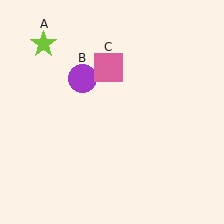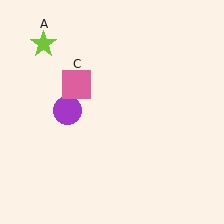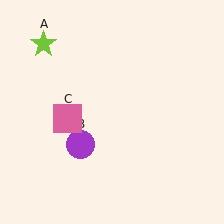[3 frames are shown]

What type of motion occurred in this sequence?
The purple circle (object B), pink square (object C) rotated counterclockwise around the center of the scene.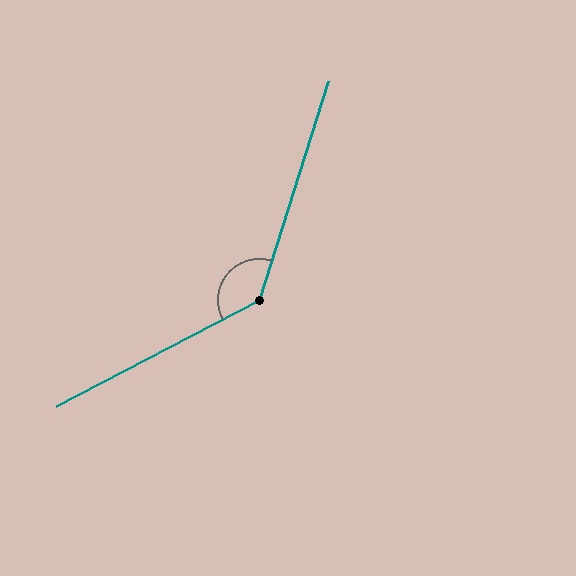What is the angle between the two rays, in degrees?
Approximately 135 degrees.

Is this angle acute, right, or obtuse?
It is obtuse.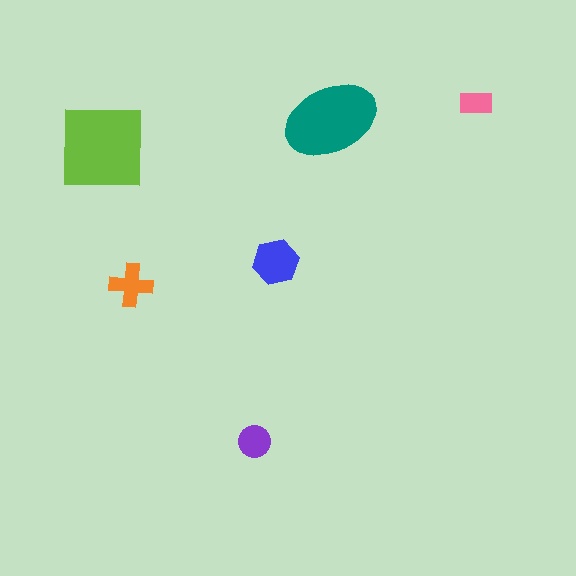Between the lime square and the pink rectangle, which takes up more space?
The lime square.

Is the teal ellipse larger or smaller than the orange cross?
Larger.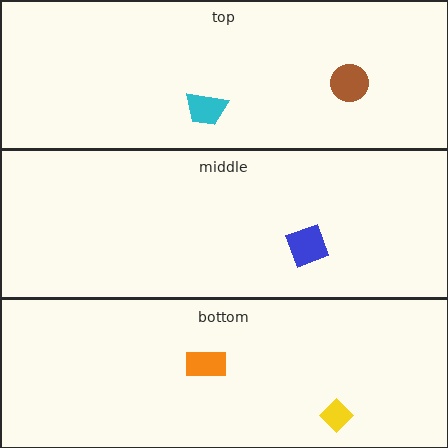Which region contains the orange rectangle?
The bottom region.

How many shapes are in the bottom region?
2.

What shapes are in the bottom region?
The yellow diamond, the orange rectangle.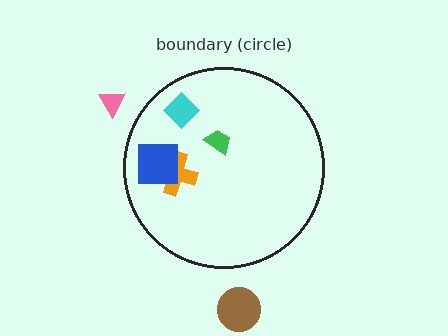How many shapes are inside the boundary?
4 inside, 2 outside.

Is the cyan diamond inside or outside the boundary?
Inside.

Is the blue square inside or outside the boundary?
Inside.